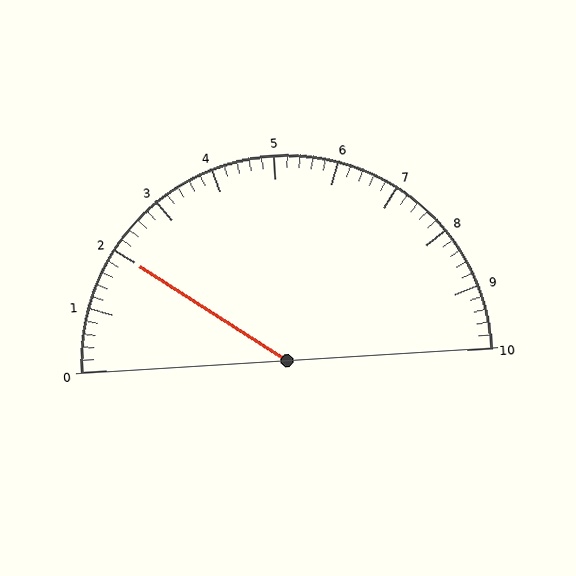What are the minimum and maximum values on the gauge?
The gauge ranges from 0 to 10.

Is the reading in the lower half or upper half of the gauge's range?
The reading is in the lower half of the range (0 to 10).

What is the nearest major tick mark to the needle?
The nearest major tick mark is 2.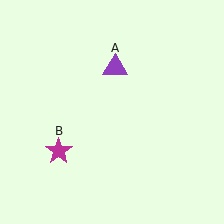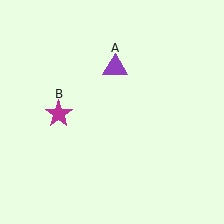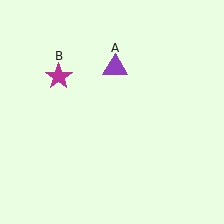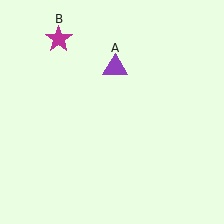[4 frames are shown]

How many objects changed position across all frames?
1 object changed position: magenta star (object B).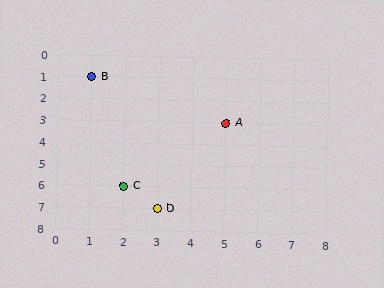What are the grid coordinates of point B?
Point B is at grid coordinates (1, 1).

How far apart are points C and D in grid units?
Points C and D are 1 column and 1 row apart (about 1.4 grid units diagonally).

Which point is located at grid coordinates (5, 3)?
Point A is at (5, 3).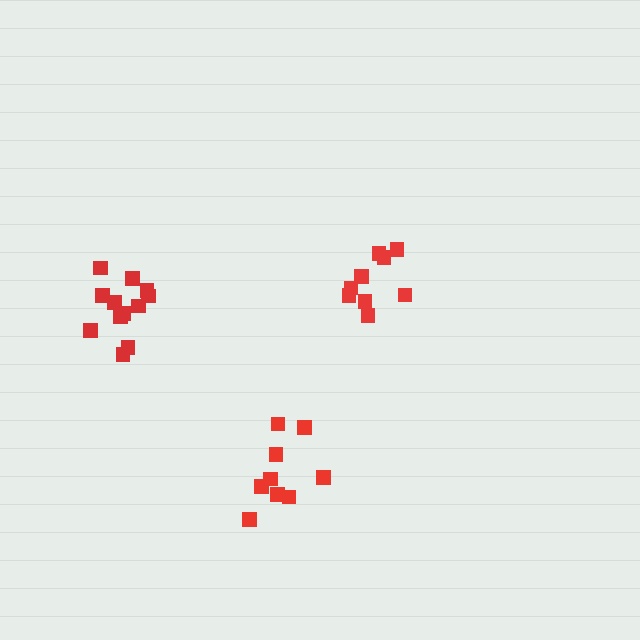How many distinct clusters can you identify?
There are 3 distinct clusters.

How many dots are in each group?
Group 1: 9 dots, Group 2: 12 dots, Group 3: 9 dots (30 total).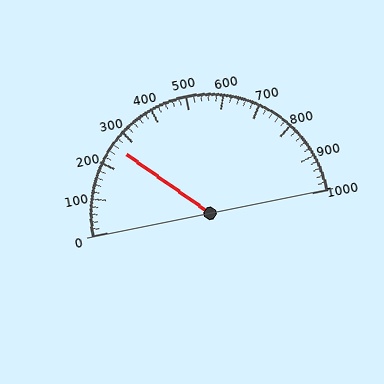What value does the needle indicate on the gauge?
The needle indicates approximately 260.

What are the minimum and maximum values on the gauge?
The gauge ranges from 0 to 1000.